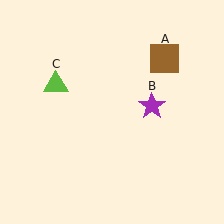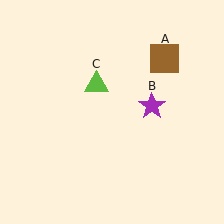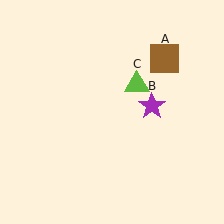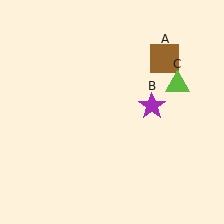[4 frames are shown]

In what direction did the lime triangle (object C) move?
The lime triangle (object C) moved right.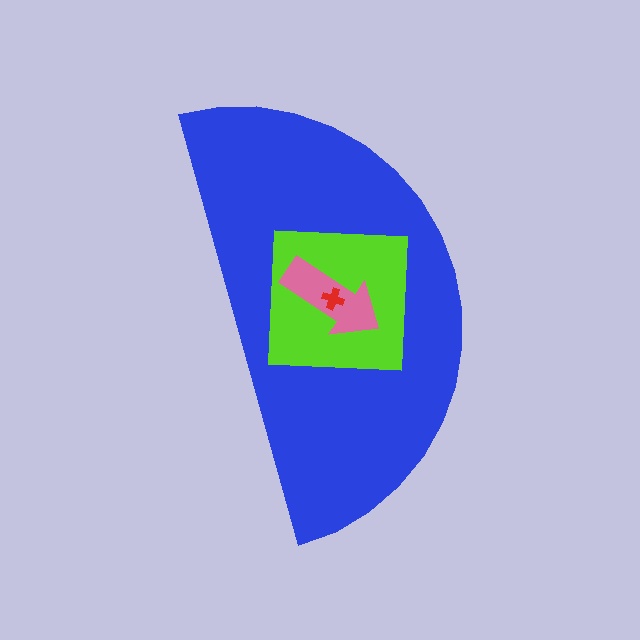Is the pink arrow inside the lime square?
Yes.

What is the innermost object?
The red cross.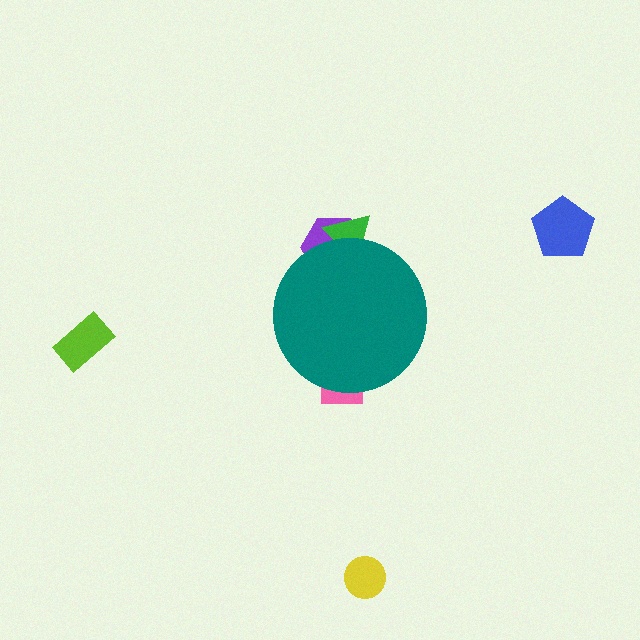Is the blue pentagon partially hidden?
No, the blue pentagon is fully visible.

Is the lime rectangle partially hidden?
No, the lime rectangle is fully visible.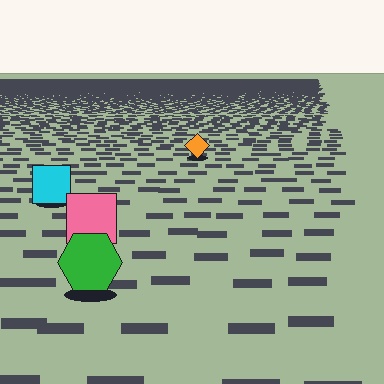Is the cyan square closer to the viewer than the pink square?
No. The pink square is closer — you can tell from the texture gradient: the ground texture is coarser near it.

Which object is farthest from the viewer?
The orange diamond is farthest from the viewer. It appears smaller and the ground texture around it is denser.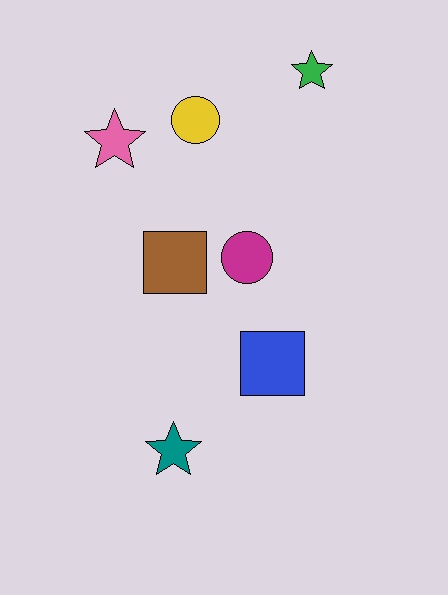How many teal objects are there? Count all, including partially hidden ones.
There is 1 teal object.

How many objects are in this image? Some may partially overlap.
There are 7 objects.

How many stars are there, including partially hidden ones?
There are 3 stars.